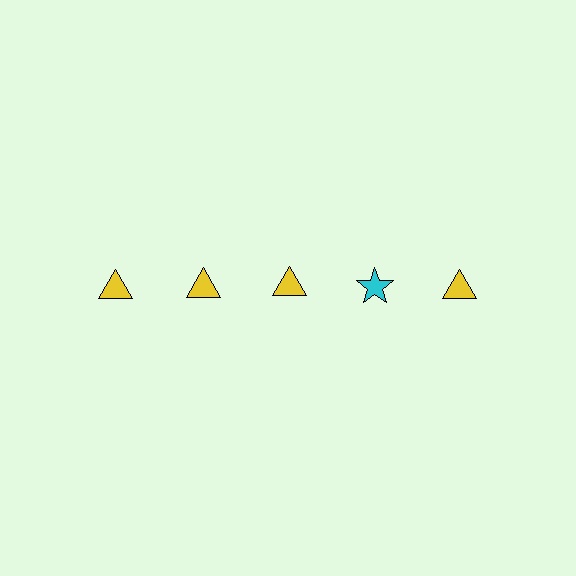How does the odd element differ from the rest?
It differs in both color (cyan instead of yellow) and shape (star instead of triangle).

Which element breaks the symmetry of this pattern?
The cyan star in the top row, second from right column breaks the symmetry. All other shapes are yellow triangles.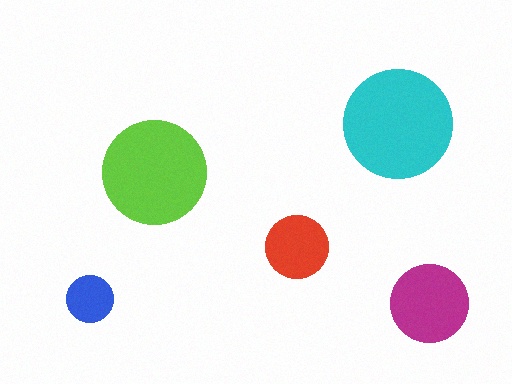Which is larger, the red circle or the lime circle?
The lime one.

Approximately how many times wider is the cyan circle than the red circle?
About 1.5 times wider.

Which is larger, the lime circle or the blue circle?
The lime one.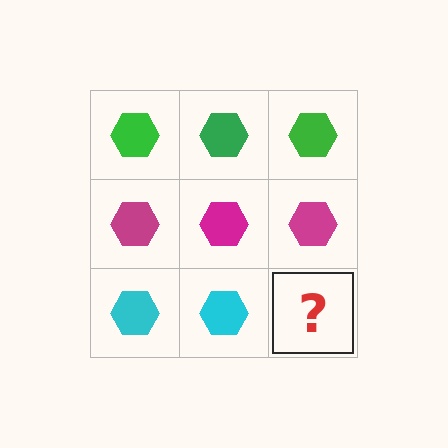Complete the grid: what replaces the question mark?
The question mark should be replaced with a cyan hexagon.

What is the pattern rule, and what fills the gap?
The rule is that each row has a consistent color. The gap should be filled with a cyan hexagon.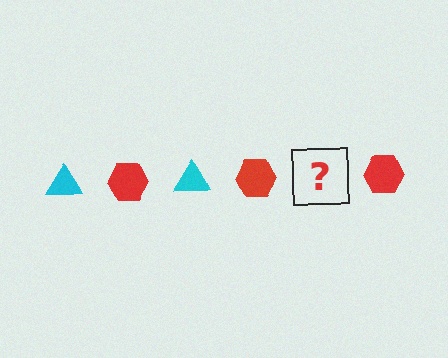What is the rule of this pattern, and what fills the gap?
The rule is that the pattern alternates between cyan triangle and red hexagon. The gap should be filled with a cyan triangle.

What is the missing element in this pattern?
The missing element is a cyan triangle.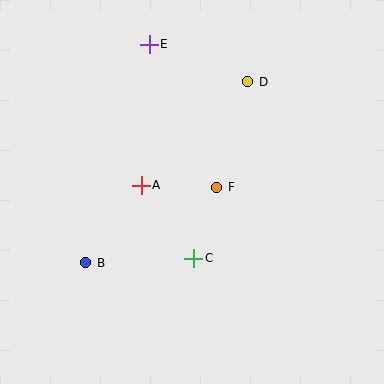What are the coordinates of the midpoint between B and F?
The midpoint between B and F is at (151, 225).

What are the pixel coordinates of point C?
Point C is at (194, 258).